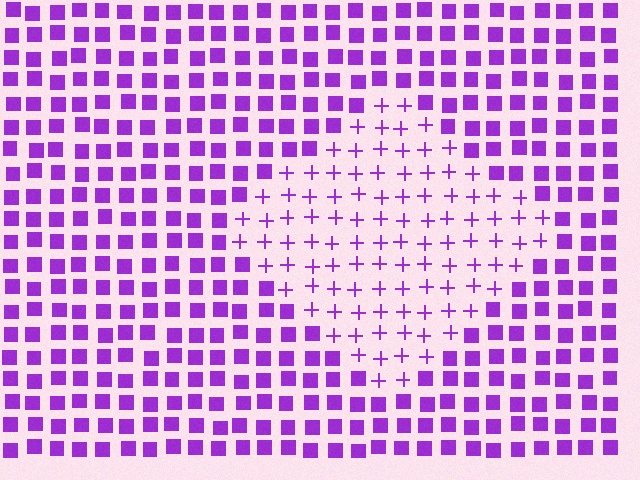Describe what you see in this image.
The image is filled with small purple elements arranged in a uniform grid. A diamond-shaped region contains plus signs, while the surrounding area contains squares. The boundary is defined purely by the change in element shape.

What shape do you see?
I see a diamond.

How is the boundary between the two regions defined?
The boundary is defined by a change in element shape: plus signs inside vs. squares outside. All elements share the same color and spacing.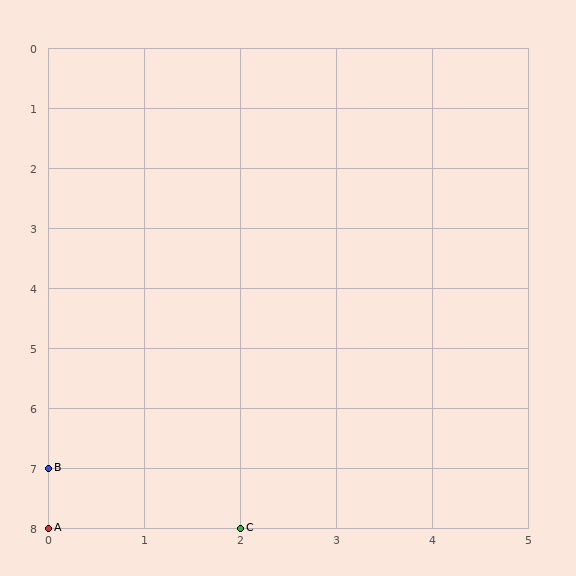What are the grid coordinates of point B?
Point B is at grid coordinates (0, 7).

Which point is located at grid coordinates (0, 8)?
Point A is at (0, 8).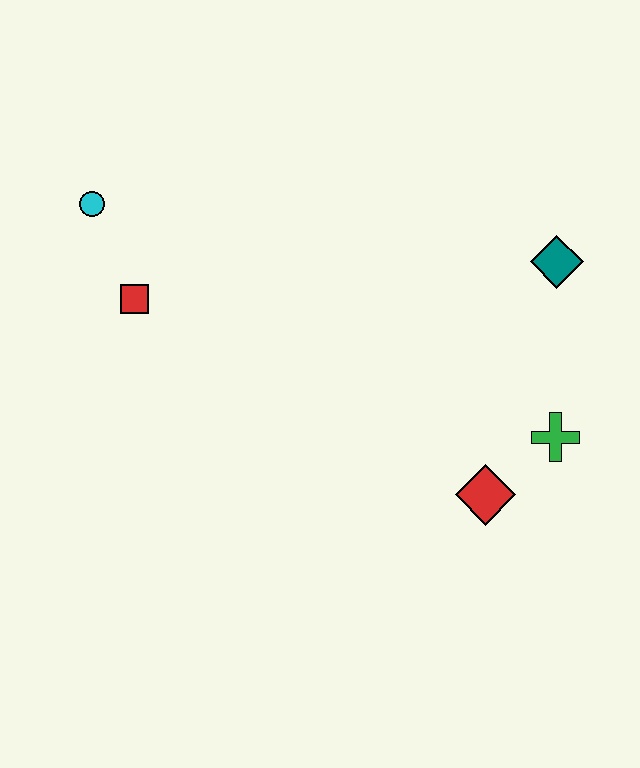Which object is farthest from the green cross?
The cyan circle is farthest from the green cross.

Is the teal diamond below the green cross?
No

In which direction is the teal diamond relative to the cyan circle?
The teal diamond is to the right of the cyan circle.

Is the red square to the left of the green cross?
Yes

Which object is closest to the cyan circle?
The red square is closest to the cyan circle.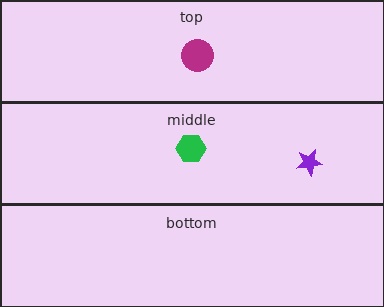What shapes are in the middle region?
The green hexagon, the purple star.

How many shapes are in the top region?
1.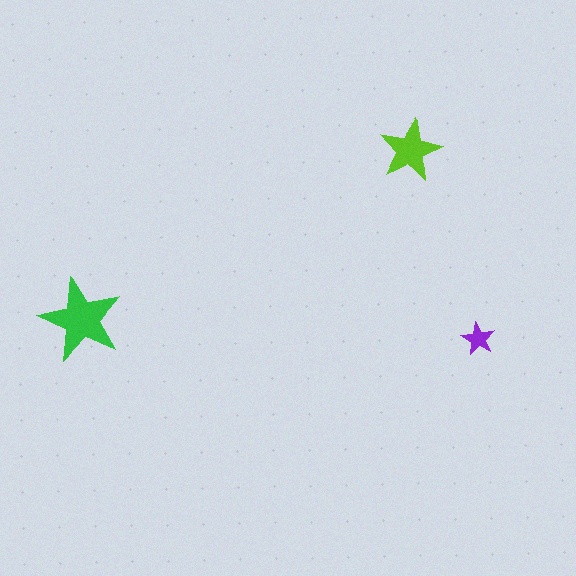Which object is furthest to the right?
The purple star is rightmost.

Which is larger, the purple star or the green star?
The green one.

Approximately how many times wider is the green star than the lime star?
About 1.5 times wider.